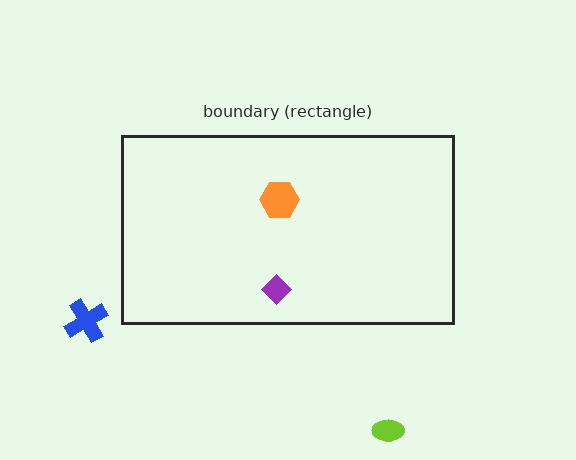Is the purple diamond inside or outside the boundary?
Inside.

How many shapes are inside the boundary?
2 inside, 2 outside.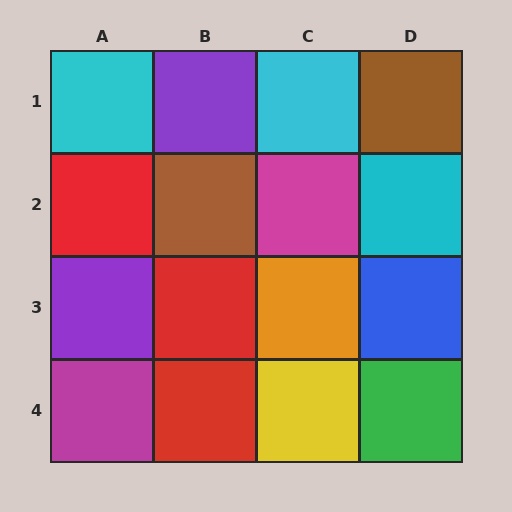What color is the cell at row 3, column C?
Orange.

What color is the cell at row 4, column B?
Red.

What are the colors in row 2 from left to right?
Red, brown, magenta, cyan.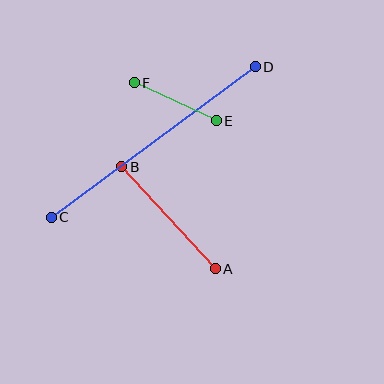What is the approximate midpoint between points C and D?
The midpoint is at approximately (153, 142) pixels.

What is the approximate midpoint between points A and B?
The midpoint is at approximately (169, 218) pixels.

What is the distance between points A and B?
The distance is approximately 139 pixels.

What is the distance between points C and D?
The distance is approximately 254 pixels.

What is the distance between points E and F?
The distance is approximately 90 pixels.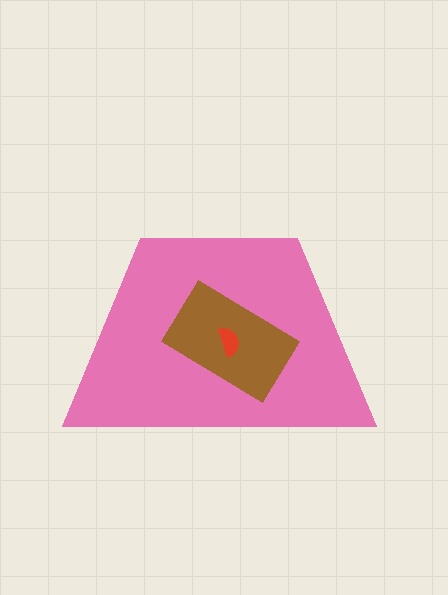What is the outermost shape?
The pink trapezoid.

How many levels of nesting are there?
3.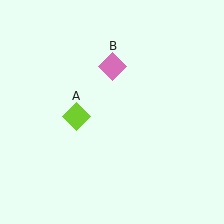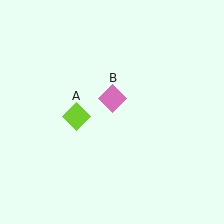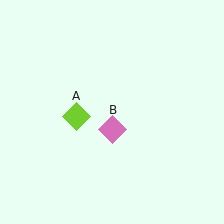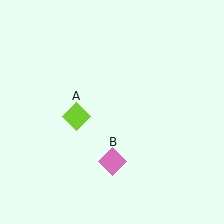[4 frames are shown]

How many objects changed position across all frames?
1 object changed position: pink diamond (object B).